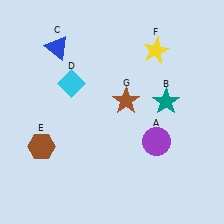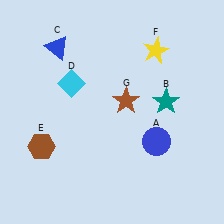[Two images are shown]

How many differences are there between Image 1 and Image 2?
There is 1 difference between the two images.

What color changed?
The circle (A) changed from purple in Image 1 to blue in Image 2.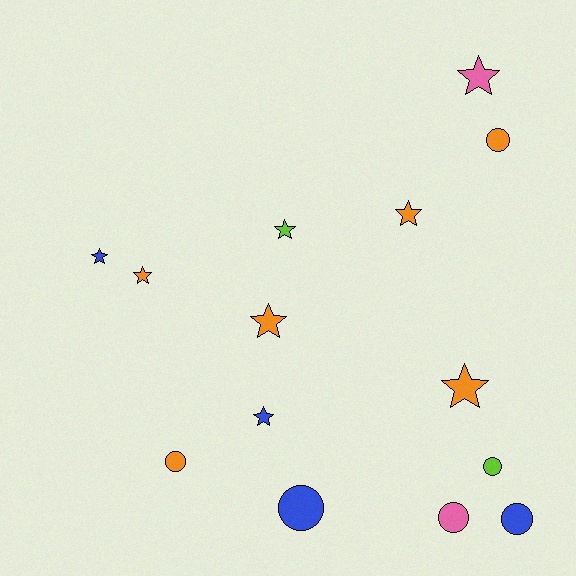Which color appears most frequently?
Orange, with 6 objects.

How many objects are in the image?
There are 14 objects.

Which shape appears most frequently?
Star, with 8 objects.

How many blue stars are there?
There are 2 blue stars.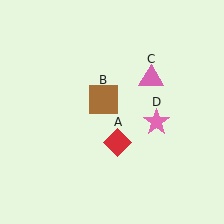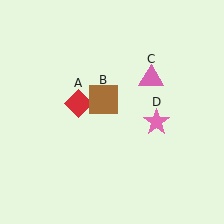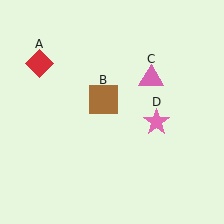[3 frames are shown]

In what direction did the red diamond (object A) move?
The red diamond (object A) moved up and to the left.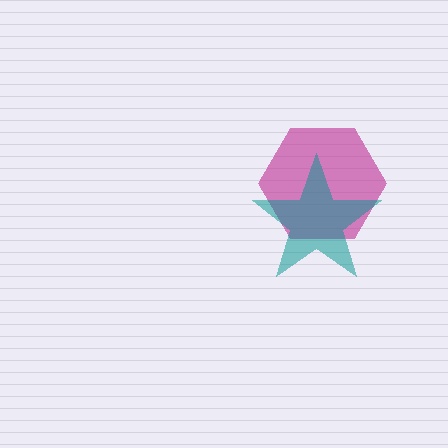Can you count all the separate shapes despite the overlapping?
Yes, there are 2 separate shapes.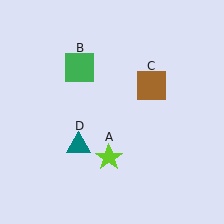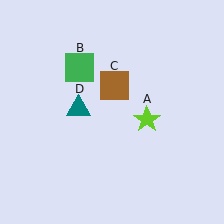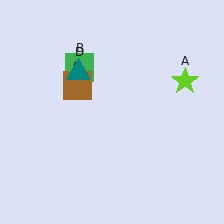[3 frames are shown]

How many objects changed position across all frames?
3 objects changed position: lime star (object A), brown square (object C), teal triangle (object D).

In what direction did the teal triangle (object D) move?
The teal triangle (object D) moved up.